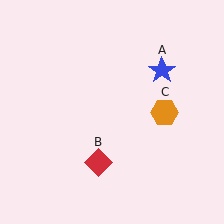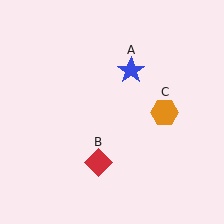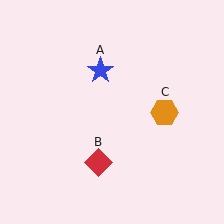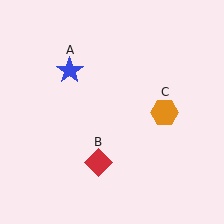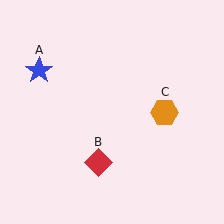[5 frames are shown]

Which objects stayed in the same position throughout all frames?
Red diamond (object B) and orange hexagon (object C) remained stationary.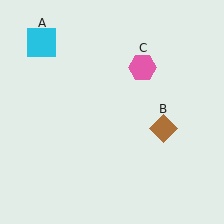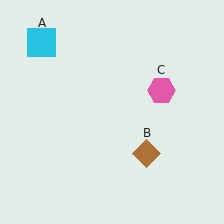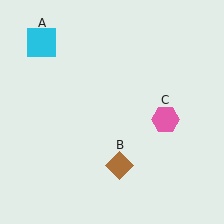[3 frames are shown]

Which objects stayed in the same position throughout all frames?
Cyan square (object A) remained stationary.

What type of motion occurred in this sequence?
The brown diamond (object B), pink hexagon (object C) rotated clockwise around the center of the scene.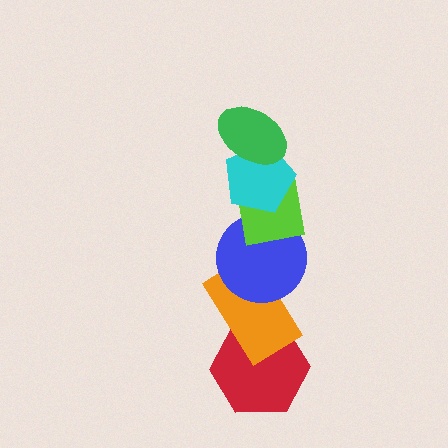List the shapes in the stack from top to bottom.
From top to bottom: the green ellipse, the cyan pentagon, the lime square, the blue circle, the orange rectangle, the red hexagon.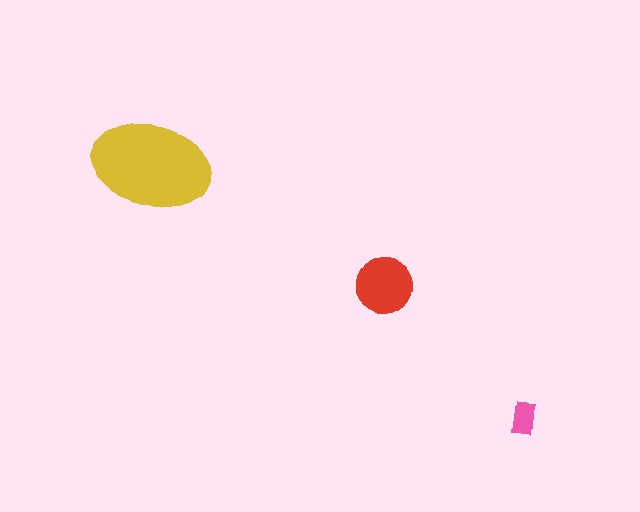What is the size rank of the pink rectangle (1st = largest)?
3rd.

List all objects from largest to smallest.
The yellow ellipse, the red circle, the pink rectangle.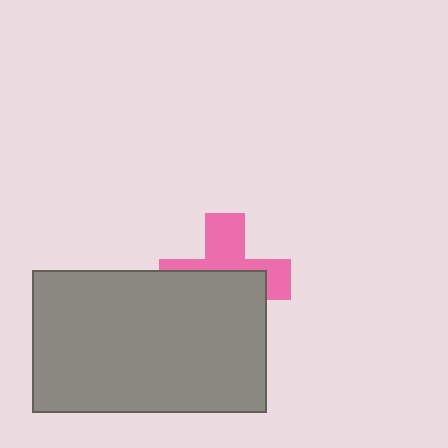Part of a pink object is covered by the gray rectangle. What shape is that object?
It is a cross.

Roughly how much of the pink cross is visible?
A small part of it is visible (roughly 43%).